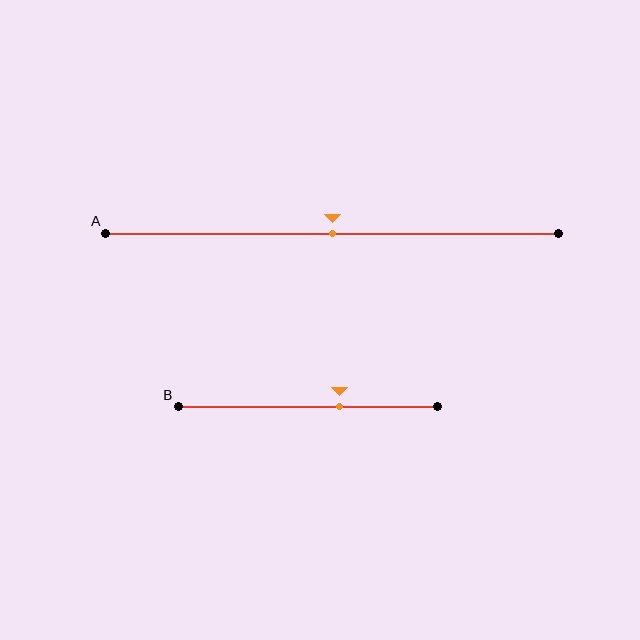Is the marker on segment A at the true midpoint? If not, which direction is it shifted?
Yes, the marker on segment A is at the true midpoint.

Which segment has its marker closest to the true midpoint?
Segment A has its marker closest to the true midpoint.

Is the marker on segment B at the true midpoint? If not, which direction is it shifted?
No, the marker on segment B is shifted to the right by about 12% of the segment length.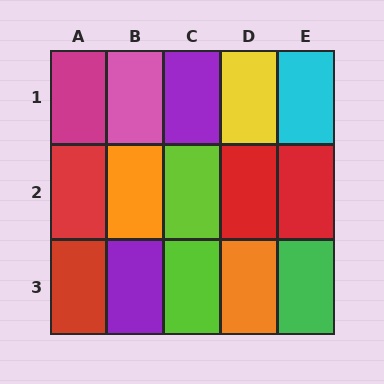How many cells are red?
4 cells are red.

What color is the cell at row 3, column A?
Red.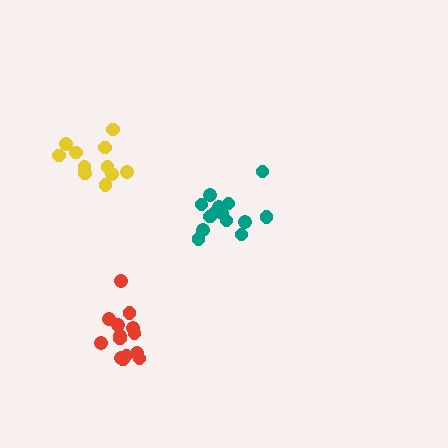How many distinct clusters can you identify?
There are 3 distinct clusters.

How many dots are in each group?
Group 1: 14 dots, Group 2: 14 dots, Group 3: 11 dots (39 total).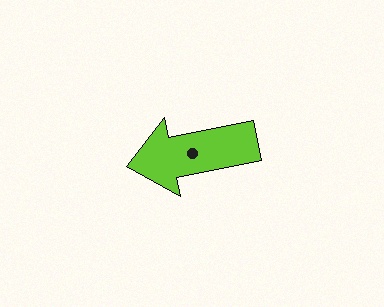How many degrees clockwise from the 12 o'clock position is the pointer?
Approximately 259 degrees.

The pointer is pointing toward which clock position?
Roughly 9 o'clock.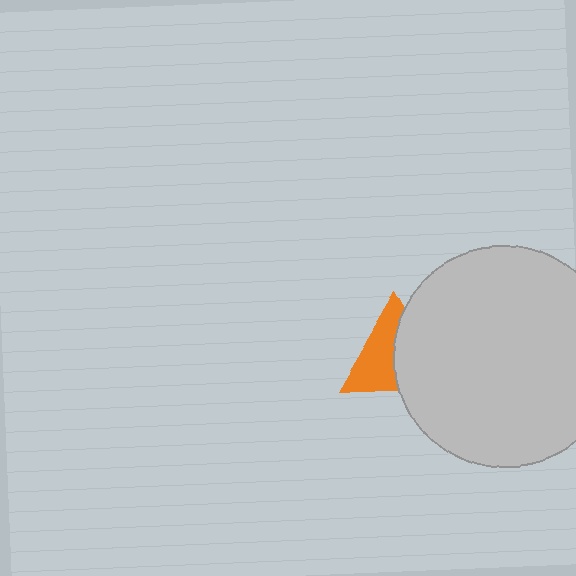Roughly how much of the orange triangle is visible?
About half of it is visible (roughly 51%).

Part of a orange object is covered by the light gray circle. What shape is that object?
It is a triangle.